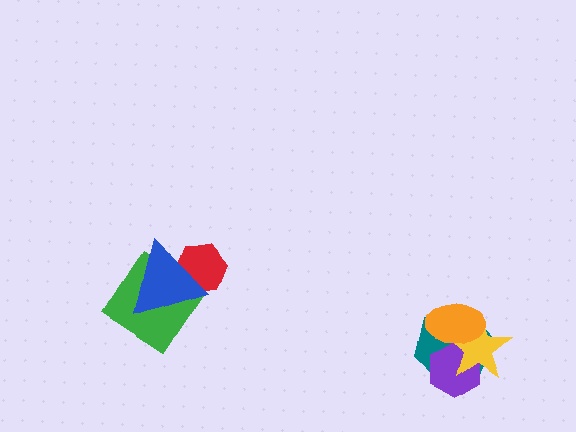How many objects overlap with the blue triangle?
2 objects overlap with the blue triangle.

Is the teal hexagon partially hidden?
Yes, it is partially covered by another shape.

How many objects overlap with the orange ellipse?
3 objects overlap with the orange ellipse.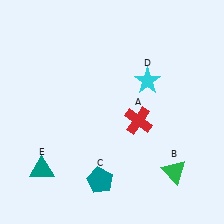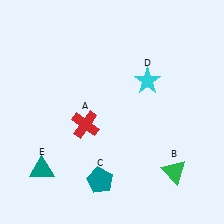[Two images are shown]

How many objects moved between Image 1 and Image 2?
1 object moved between the two images.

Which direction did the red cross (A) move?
The red cross (A) moved left.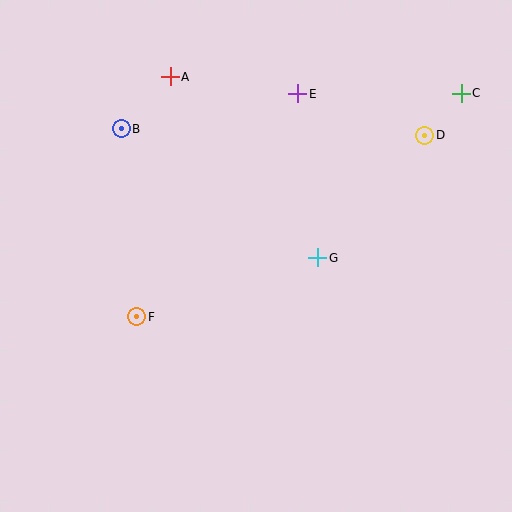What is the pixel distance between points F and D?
The distance between F and D is 340 pixels.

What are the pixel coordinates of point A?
Point A is at (170, 77).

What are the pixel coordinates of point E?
Point E is at (298, 94).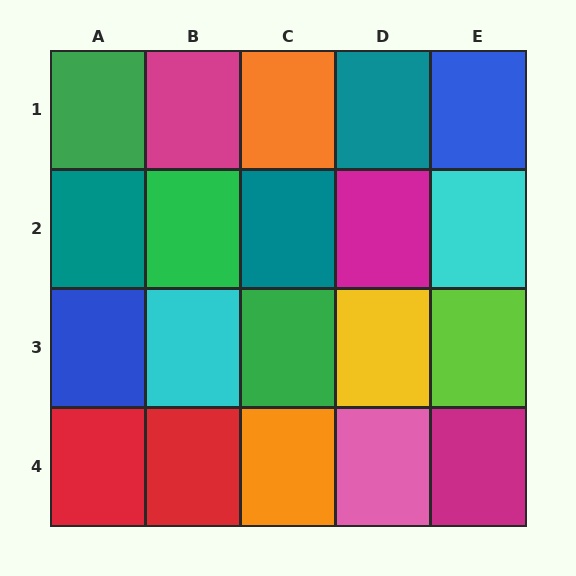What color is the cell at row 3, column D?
Yellow.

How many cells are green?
3 cells are green.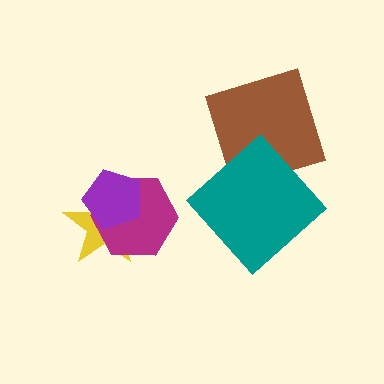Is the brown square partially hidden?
Yes, it is partially covered by another shape.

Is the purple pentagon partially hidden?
No, no other shape covers it.